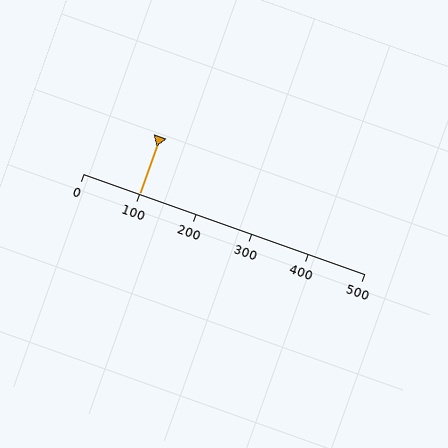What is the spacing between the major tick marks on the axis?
The major ticks are spaced 100 apart.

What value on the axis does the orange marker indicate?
The marker indicates approximately 100.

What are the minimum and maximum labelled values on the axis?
The axis runs from 0 to 500.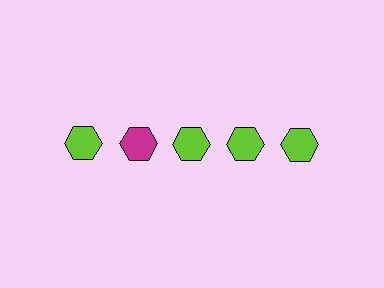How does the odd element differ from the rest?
It has a different color: magenta instead of lime.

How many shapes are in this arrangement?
There are 5 shapes arranged in a grid pattern.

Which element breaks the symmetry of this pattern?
The magenta hexagon in the top row, second from left column breaks the symmetry. All other shapes are lime hexagons.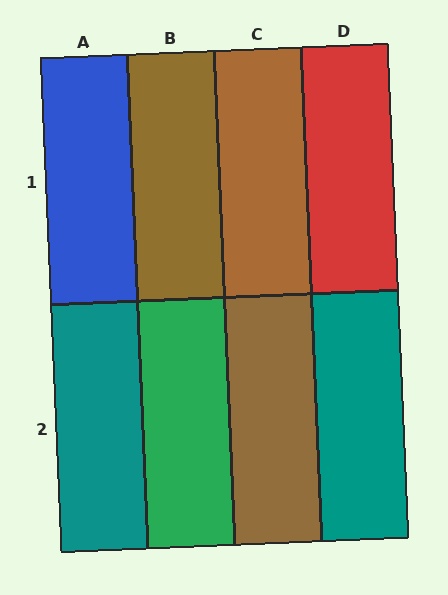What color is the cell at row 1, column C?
Brown.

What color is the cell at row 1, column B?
Brown.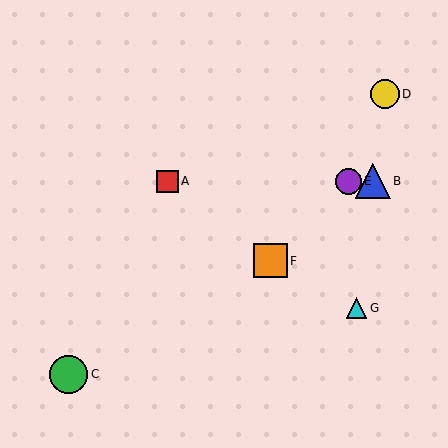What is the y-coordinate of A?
Object A is at y≈181.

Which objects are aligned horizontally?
Objects A, B, E are aligned horizontally.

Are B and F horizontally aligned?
No, B is at y≈181 and F is at y≈261.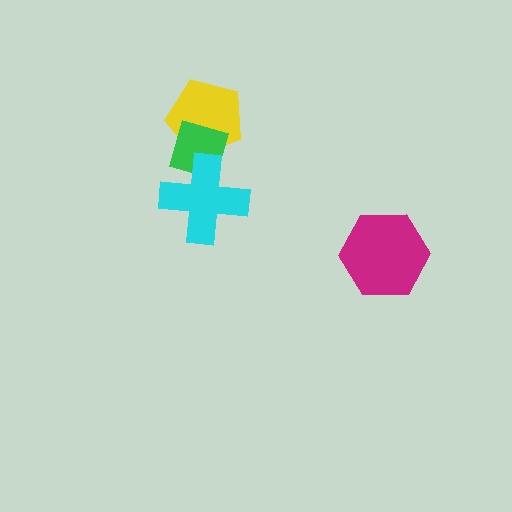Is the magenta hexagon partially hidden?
No, no other shape covers it.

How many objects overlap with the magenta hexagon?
0 objects overlap with the magenta hexagon.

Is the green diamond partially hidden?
Yes, it is partially covered by another shape.